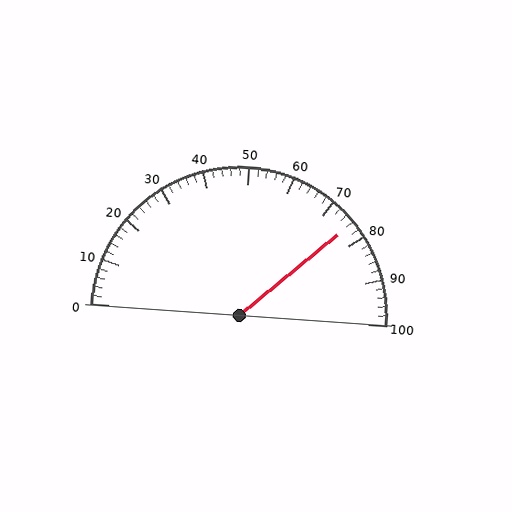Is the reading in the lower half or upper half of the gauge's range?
The reading is in the upper half of the range (0 to 100).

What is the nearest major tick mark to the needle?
The nearest major tick mark is 80.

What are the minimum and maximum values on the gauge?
The gauge ranges from 0 to 100.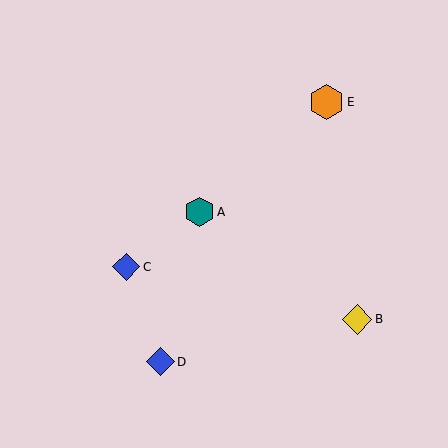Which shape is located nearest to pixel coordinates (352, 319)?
The yellow diamond (labeled B) at (357, 319) is nearest to that location.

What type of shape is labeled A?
Shape A is a teal hexagon.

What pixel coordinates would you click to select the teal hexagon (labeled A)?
Click at (199, 212) to select the teal hexagon A.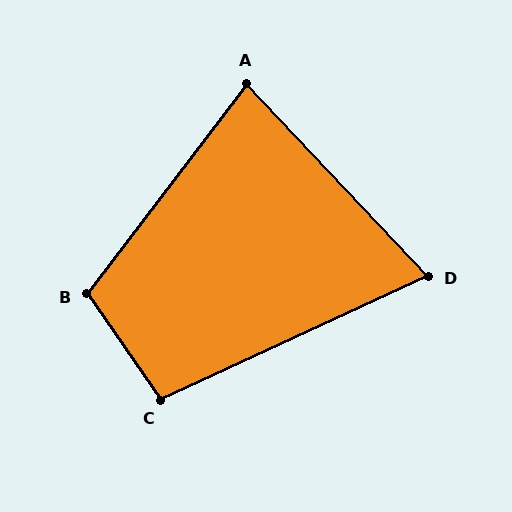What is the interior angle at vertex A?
Approximately 80 degrees (acute).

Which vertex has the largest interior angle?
B, at approximately 108 degrees.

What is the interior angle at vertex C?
Approximately 100 degrees (obtuse).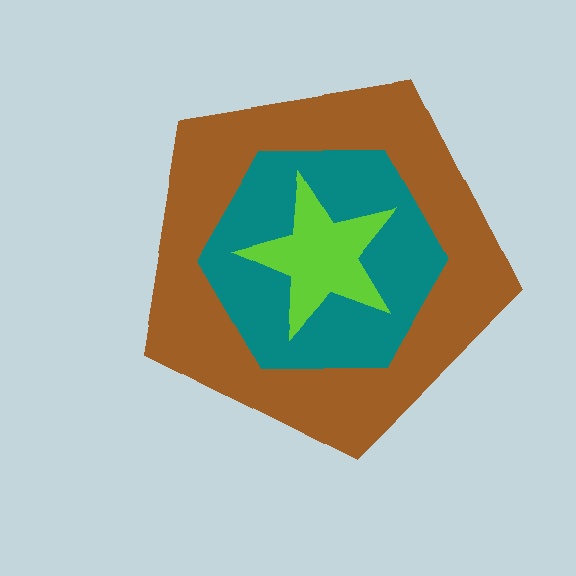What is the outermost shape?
The brown pentagon.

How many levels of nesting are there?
3.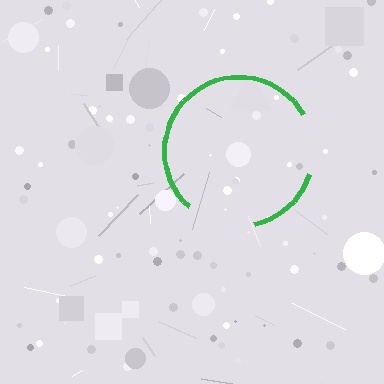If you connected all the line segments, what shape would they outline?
They would outline a circle.